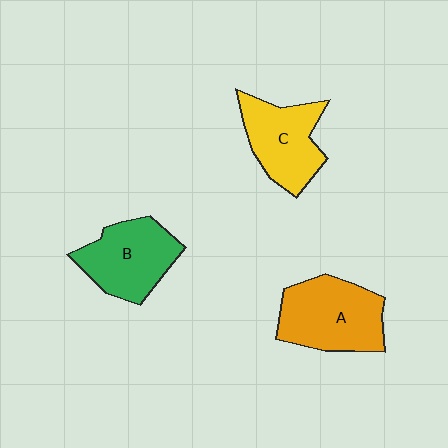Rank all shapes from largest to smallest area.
From largest to smallest: A (orange), B (green), C (yellow).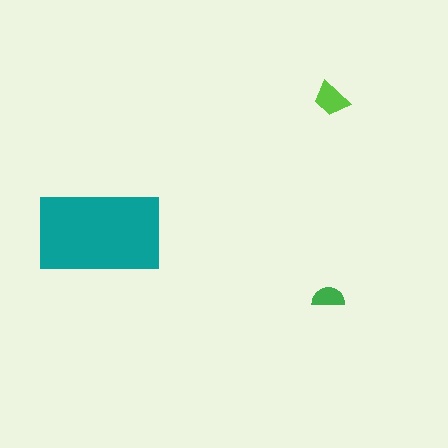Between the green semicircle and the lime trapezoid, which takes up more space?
The lime trapezoid.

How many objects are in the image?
There are 3 objects in the image.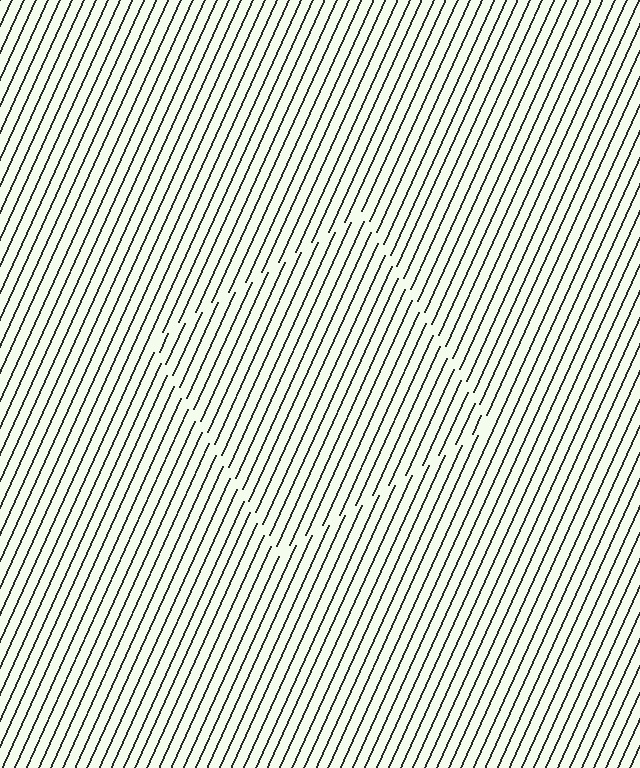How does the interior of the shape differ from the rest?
The interior of the shape contains the same grating, shifted by half a period — the contour is defined by the phase discontinuity where line-ends from the inner and outer gratings abut.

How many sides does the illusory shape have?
4 sides — the line-ends trace a square.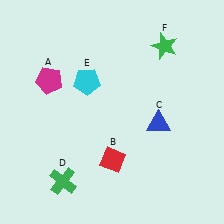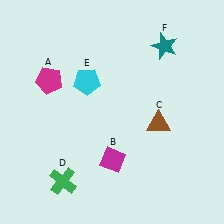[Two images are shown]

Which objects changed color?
B changed from red to magenta. C changed from blue to brown. F changed from green to teal.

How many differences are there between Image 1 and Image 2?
There are 3 differences between the two images.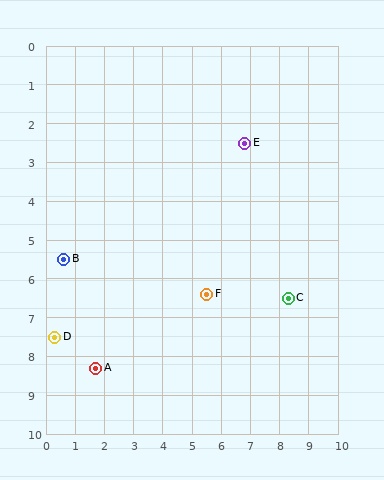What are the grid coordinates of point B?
Point B is at approximately (0.6, 5.5).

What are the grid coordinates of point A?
Point A is at approximately (1.7, 8.3).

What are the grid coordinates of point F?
Point F is at approximately (5.5, 6.4).